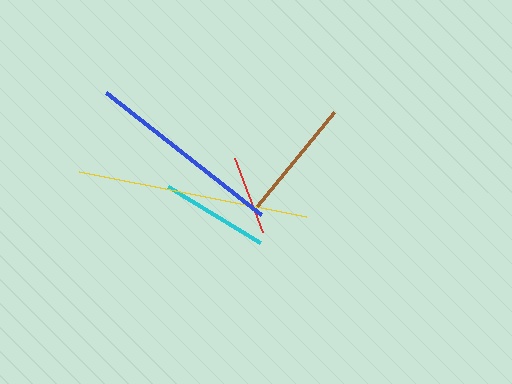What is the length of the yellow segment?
The yellow segment is approximately 231 pixels long.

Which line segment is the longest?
The yellow line is the longest at approximately 231 pixels.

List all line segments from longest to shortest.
From longest to shortest: yellow, blue, brown, cyan, red.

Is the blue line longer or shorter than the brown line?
The blue line is longer than the brown line.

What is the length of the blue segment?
The blue segment is approximately 197 pixels long.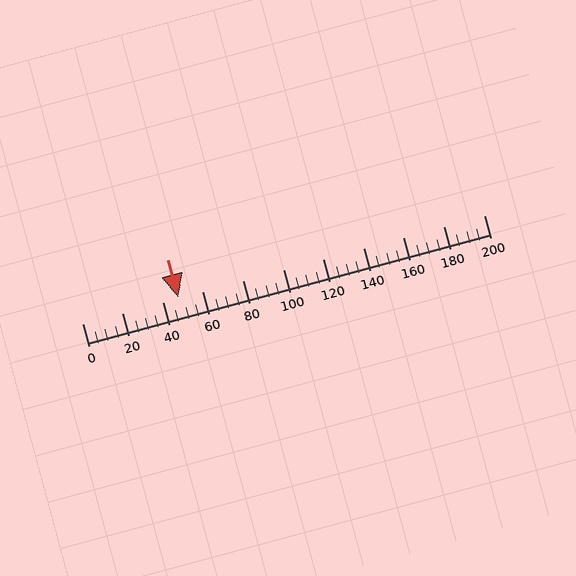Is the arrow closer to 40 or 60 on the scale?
The arrow is closer to 40.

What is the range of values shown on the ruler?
The ruler shows values from 0 to 200.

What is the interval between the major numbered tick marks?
The major tick marks are spaced 20 units apart.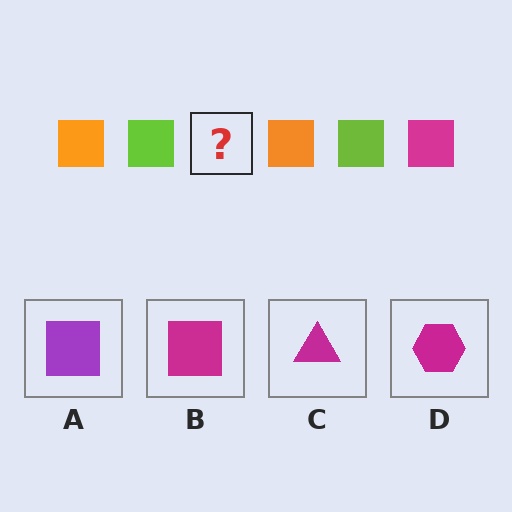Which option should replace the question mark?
Option B.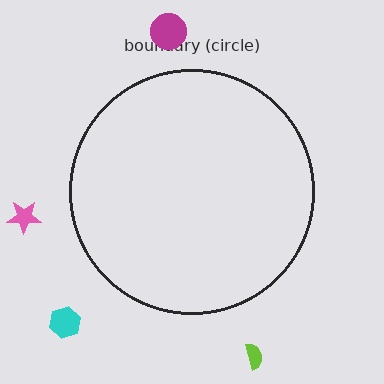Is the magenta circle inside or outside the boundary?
Outside.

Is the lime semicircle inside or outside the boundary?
Outside.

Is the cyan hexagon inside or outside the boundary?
Outside.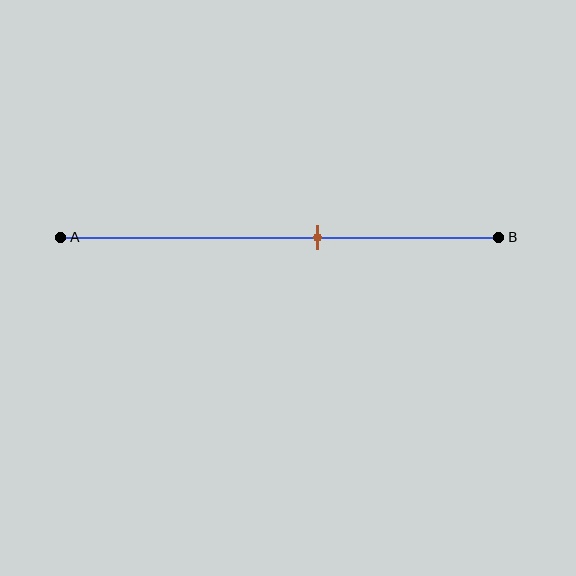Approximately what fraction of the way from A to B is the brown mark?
The brown mark is approximately 60% of the way from A to B.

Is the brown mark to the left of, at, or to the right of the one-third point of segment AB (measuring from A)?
The brown mark is to the right of the one-third point of segment AB.